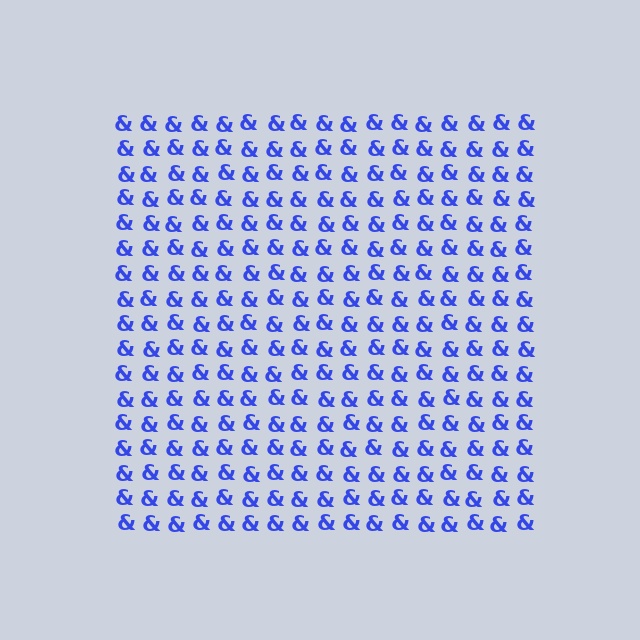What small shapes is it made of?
It is made of small ampersands.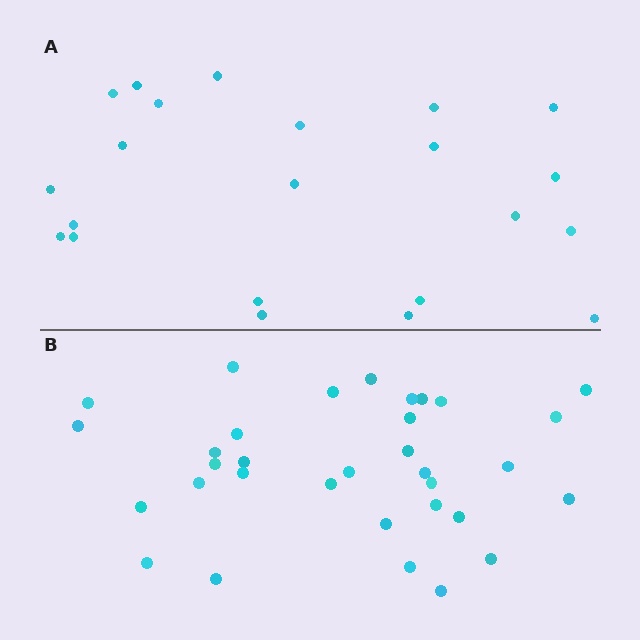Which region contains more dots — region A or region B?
Region B (the bottom region) has more dots.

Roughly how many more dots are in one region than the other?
Region B has roughly 12 or so more dots than region A.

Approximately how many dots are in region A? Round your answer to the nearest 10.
About 20 dots. (The exact count is 22, which rounds to 20.)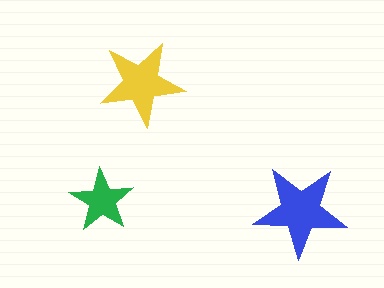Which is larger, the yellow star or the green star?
The yellow one.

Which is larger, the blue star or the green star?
The blue one.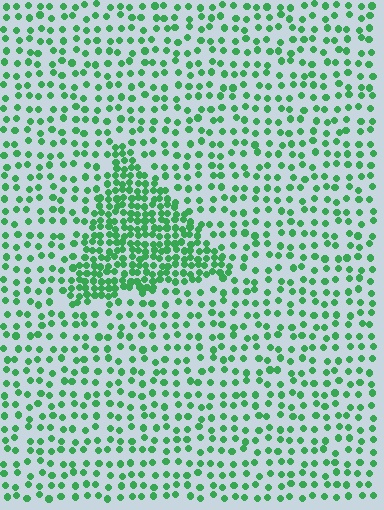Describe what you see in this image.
The image contains small green elements arranged at two different densities. A triangle-shaped region is visible where the elements are more densely packed than the surrounding area.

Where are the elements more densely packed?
The elements are more densely packed inside the triangle boundary.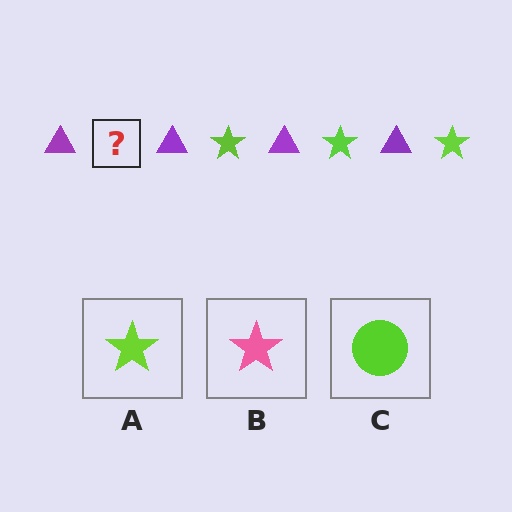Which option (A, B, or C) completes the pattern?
A.